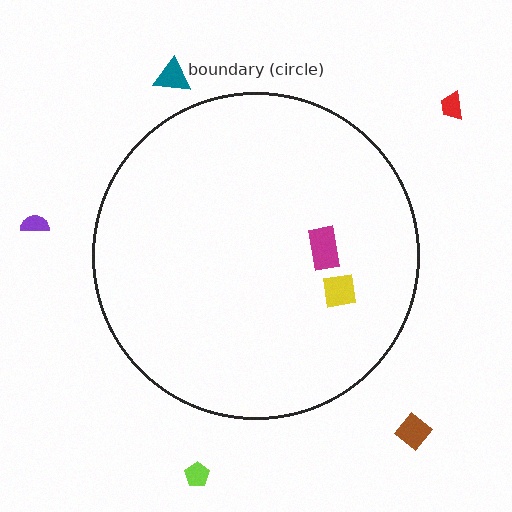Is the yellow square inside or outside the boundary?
Inside.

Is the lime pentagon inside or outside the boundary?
Outside.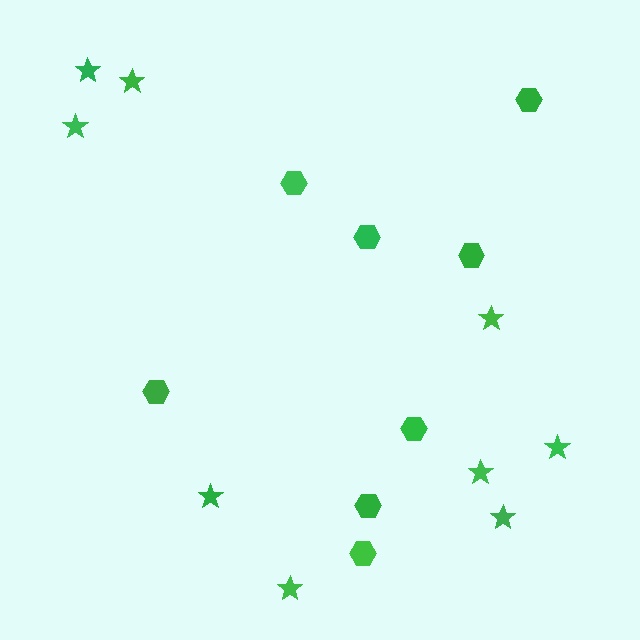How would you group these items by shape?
There are 2 groups: one group of hexagons (8) and one group of stars (9).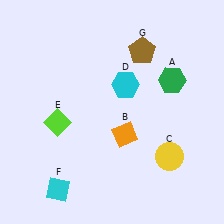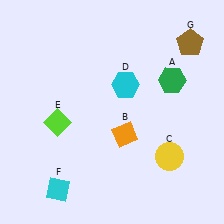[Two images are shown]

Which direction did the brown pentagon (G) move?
The brown pentagon (G) moved right.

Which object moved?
The brown pentagon (G) moved right.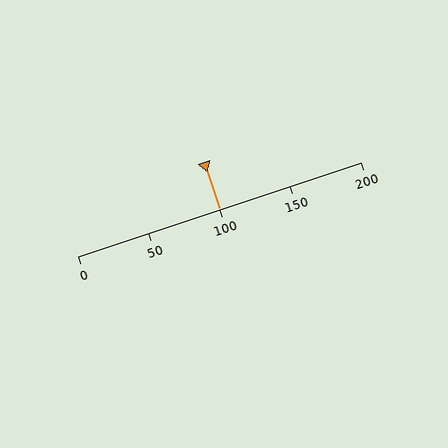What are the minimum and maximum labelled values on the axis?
The axis runs from 0 to 200.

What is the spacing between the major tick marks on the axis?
The major ticks are spaced 50 apart.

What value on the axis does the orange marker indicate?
The marker indicates approximately 100.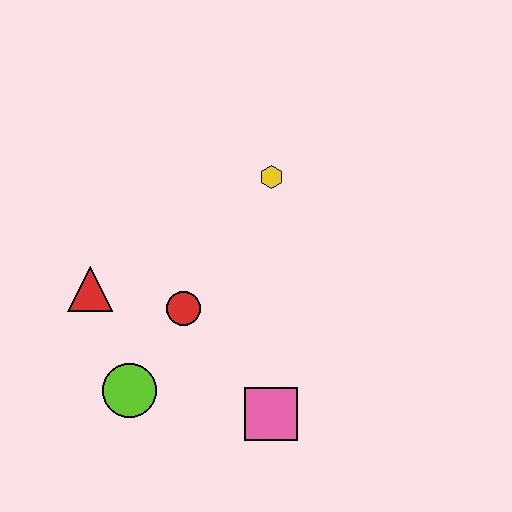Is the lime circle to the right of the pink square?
No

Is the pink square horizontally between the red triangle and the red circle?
No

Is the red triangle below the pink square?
No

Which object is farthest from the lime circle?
The yellow hexagon is farthest from the lime circle.